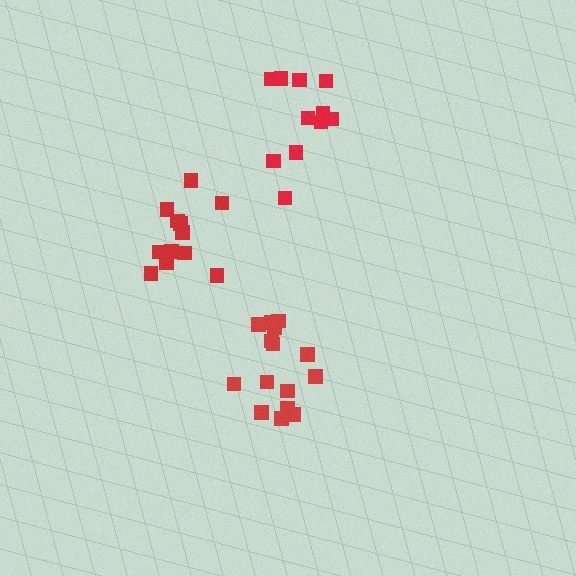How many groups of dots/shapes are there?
There are 3 groups.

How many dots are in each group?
Group 1: 15 dots, Group 2: 11 dots, Group 3: 12 dots (38 total).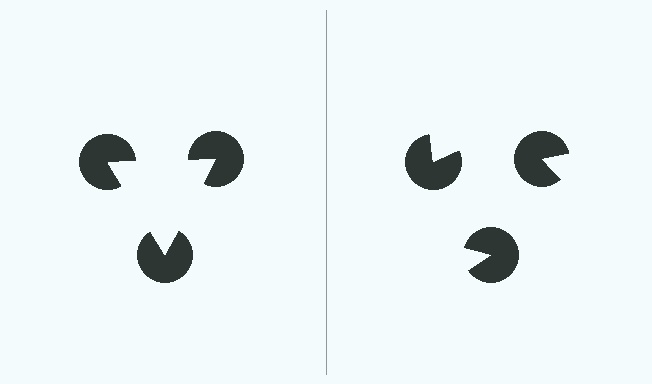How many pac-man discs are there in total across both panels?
6 — 3 on each side.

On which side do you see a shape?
An illusory triangle appears on the left side. On the right side the wedge cuts are rotated, so no coherent shape forms.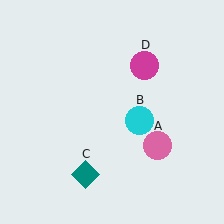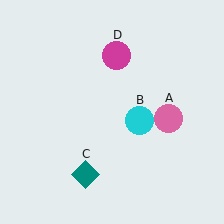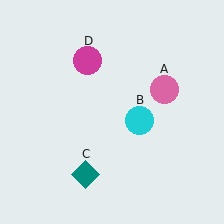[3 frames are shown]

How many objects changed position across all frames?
2 objects changed position: pink circle (object A), magenta circle (object D).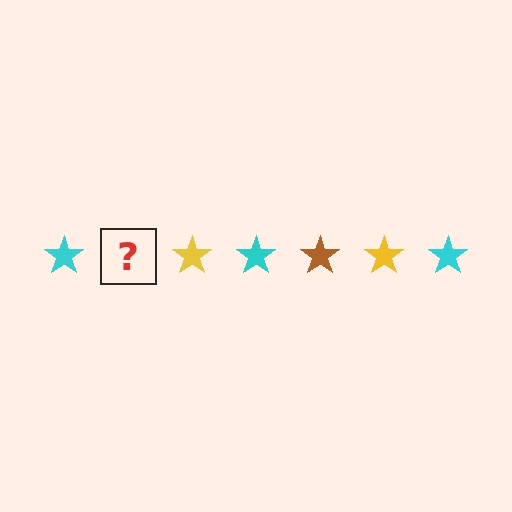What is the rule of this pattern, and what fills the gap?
The rule is that the pattern cycles through cyan, brown, yellow stars. The gap should be filled with a brown star.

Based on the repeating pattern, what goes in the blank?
The blank should be a brown star.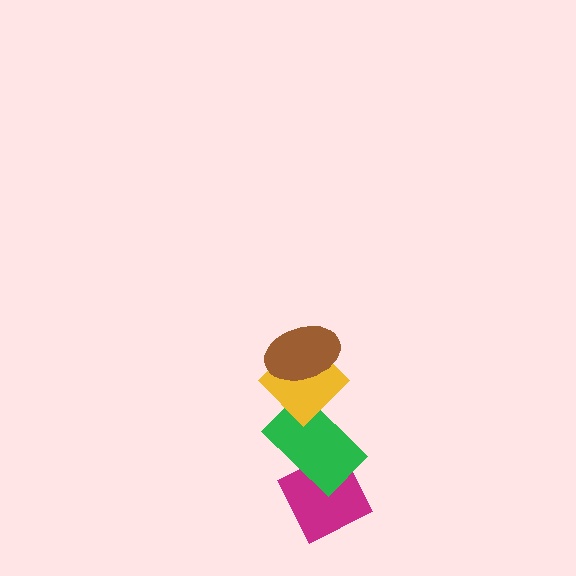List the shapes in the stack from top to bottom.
From top to bottom: the brown ellipse, the yellow diamond, the green rectangle, the magenta diamond.